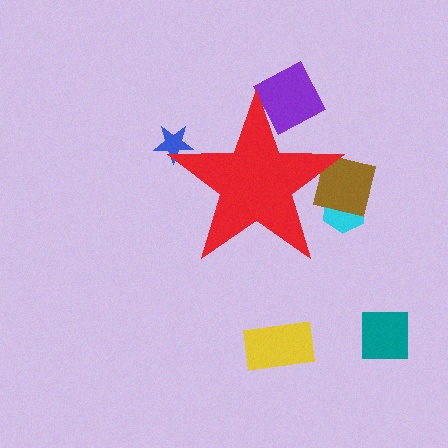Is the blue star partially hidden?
Yes, the blue star is partially hidden behind the red star.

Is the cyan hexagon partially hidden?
Yes, the cyan hexagon is partially hidden behind the red star.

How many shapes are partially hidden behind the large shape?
4 shapes are partially hidden.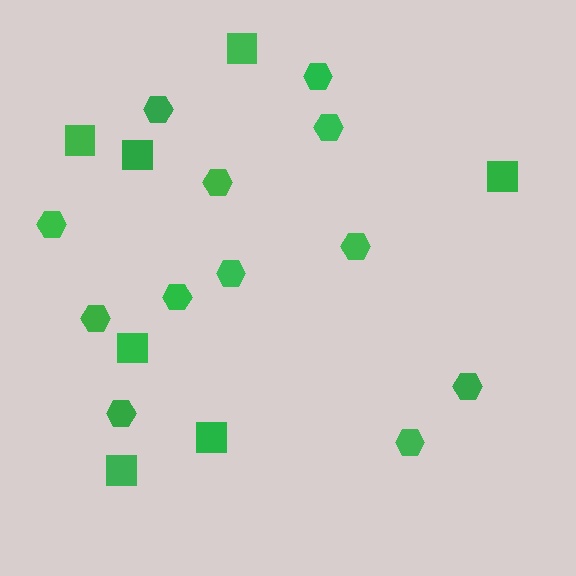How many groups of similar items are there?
There are 2 groups: one group of hexagons (12) and one group of squares (7).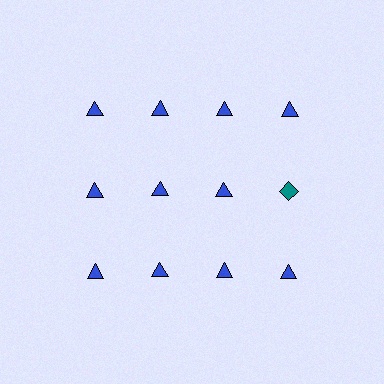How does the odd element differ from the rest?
It differs in both color (teal instead of blue) and shape (diamond instead of triangle).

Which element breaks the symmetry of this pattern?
The teal diamond in the second row, second from right column breaks the symmetry. All other shapes are blue triangles.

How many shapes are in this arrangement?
There are 12 shapes arranged in a grid pattern.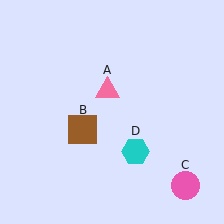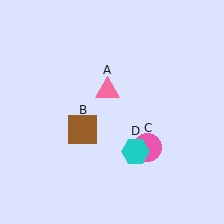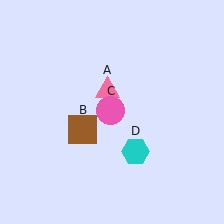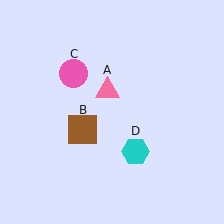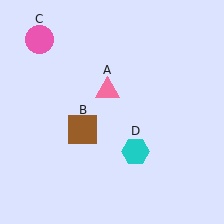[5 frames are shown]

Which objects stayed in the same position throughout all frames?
Pink triangle (object A) and brown square (object B) and cyan hexagon (object D) remained stationary.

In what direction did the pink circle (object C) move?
The pink circle (object C) moved up and to the left.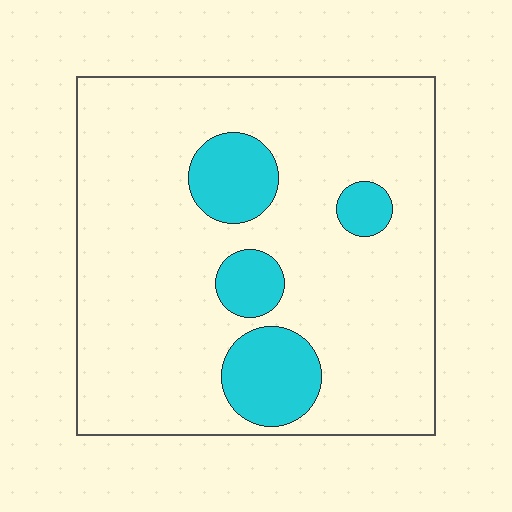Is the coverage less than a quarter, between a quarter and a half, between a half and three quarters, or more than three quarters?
Less than a quarter.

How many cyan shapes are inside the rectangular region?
4.